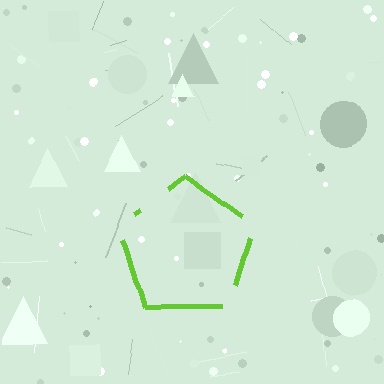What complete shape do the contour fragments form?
The contour fragments form a pentagon.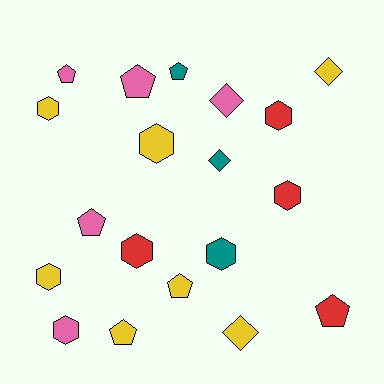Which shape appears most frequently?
Hexagon, with 8 objects.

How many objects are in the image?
There are 19 objects.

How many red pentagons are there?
There is 1 red pentagon.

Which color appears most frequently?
Yellow, with 7 objects.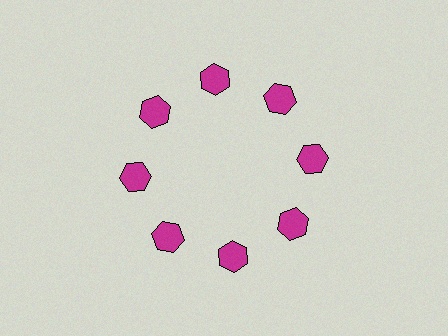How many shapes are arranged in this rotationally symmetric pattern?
There are 8 shapes, arranged in 8 groups of 1.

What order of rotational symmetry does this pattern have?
This pattern has 8-fold rotational symmetry.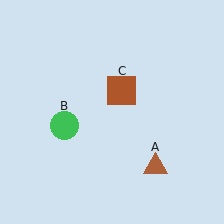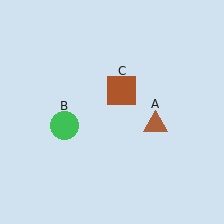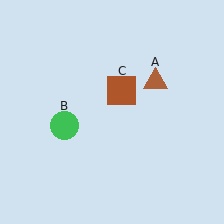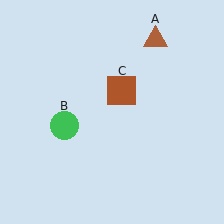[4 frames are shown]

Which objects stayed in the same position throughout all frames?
Green circle (object B) and brown square (object C) remained stationary.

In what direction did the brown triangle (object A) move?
The brown triangle (object A) moved up.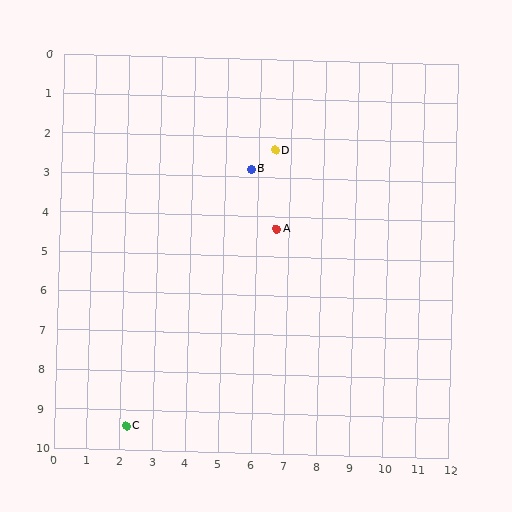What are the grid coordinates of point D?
Point D is at approximately (6.5, 2.3).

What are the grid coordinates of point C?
Point C is at approximately (2.2, 9.4).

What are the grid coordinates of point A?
Point A is at approximately (6.6, 4.3).